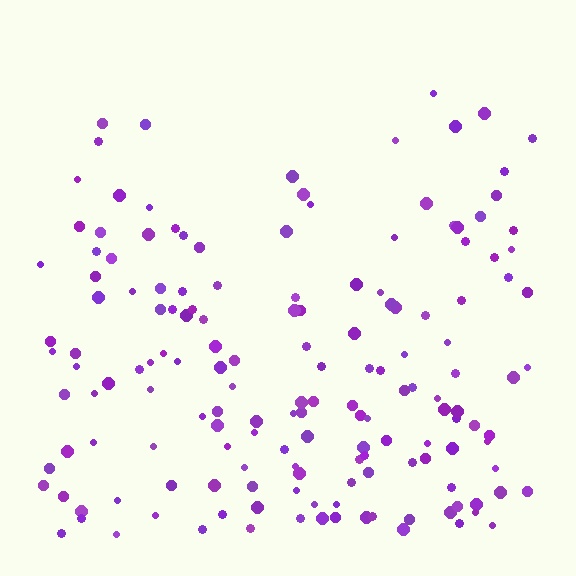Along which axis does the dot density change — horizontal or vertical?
Vertical.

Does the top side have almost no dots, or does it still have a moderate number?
Still a moderate number, just noticeably fewer than the bottom.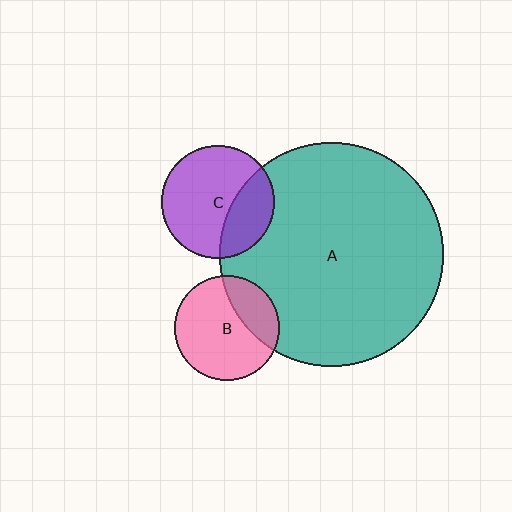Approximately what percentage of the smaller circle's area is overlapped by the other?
Approximately 25%.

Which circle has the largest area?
Circle A (teal).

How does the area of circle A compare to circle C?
Approximately 3.9 times.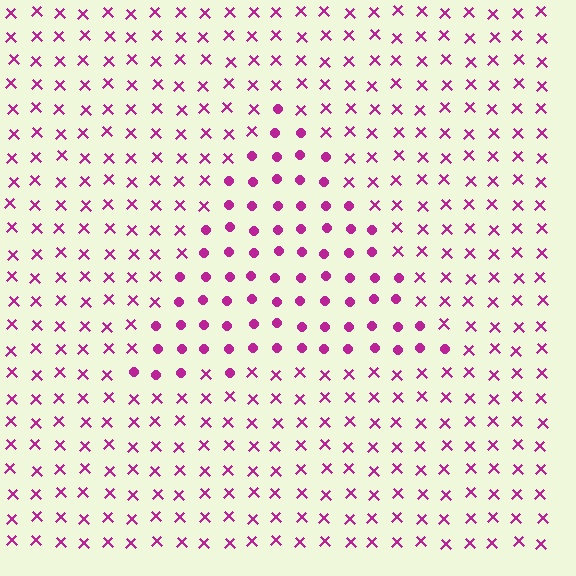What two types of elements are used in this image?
The image uses circles inside the triangle region and X marks outside it.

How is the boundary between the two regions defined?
The boundary is defined by a change in element shape: circles inside vs. X marks outside. All elements share the same color and spacing.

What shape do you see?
I see a triangle.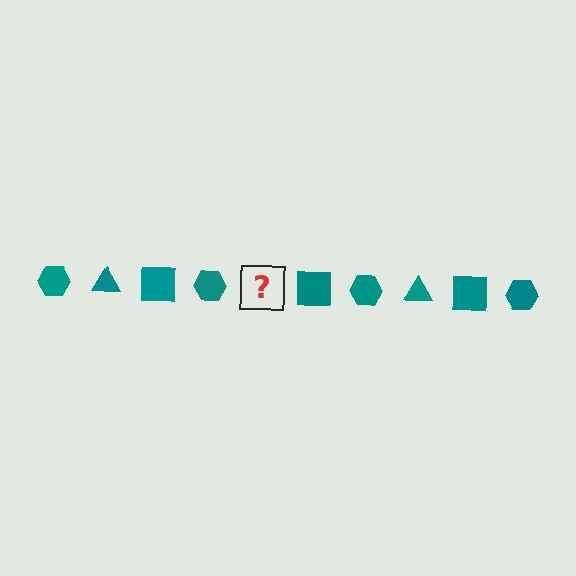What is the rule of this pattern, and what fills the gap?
The rule is that the pattern cycles through hexagon, triangle, square shapes in teal. The gap should be filled with a teal triangle.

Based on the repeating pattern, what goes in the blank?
The blank should be a teal triangle.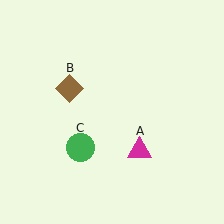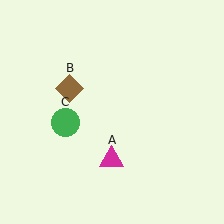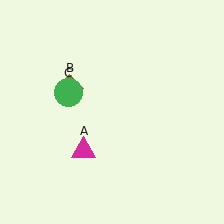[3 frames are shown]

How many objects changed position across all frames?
2 objects changed position: magenta triangle (object A), green circle (object C).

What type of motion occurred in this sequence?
The magenta triangle (object A), green circle (object C) rotated clockwise around the center of the scene.